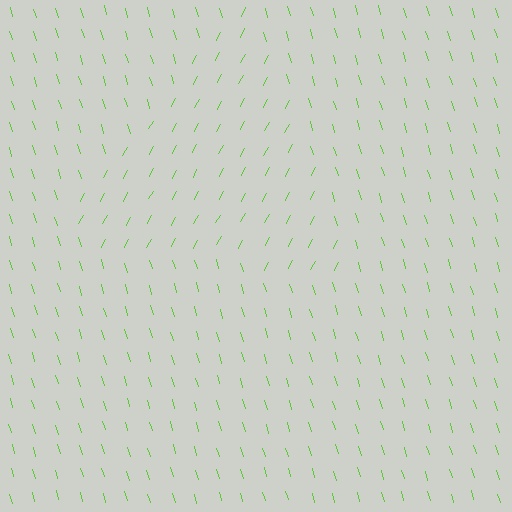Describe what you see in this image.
The image is filled with small lime line segments. A triangle region in the image has lines oriented differently from the surrounding lines, creating a visible texture boundary.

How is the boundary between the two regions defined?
The boundary is defined purely by a change in line orientation (approximately 45 degrees difference). All lines are the same color and thickness.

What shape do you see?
I see a triangle.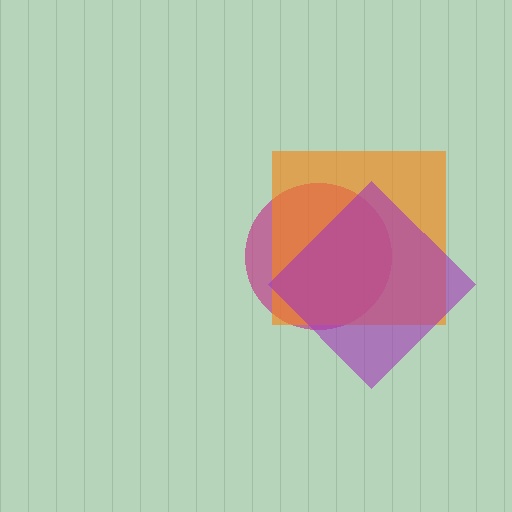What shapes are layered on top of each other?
The layered shapes are: a magenta circle, an orange square, a purple diamond.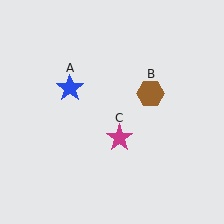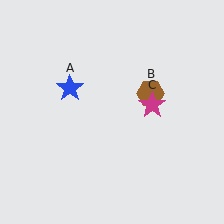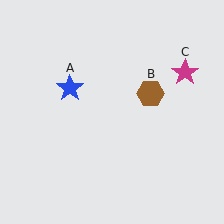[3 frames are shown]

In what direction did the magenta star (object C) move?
The magenta star (object C) moved up and to the right.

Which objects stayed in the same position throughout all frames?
Blue star (object A) and brown hexagon (object B) remained stationary.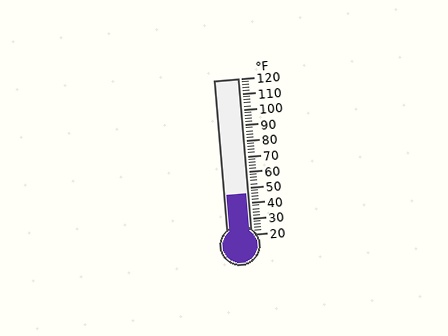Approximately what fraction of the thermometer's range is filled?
The thermometer is filled to approximately 25% of its range.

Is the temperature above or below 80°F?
The temperature is below 80°F.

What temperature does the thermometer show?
The thermometer shows approximately 46°F.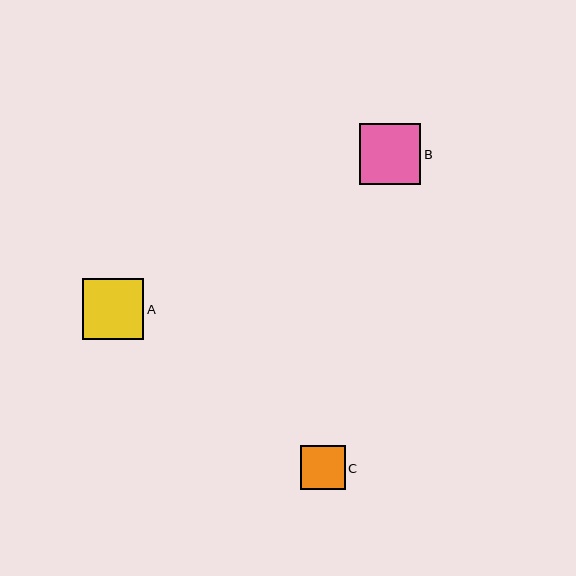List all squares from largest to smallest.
From largest to smallest: B, A, C.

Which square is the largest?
Square B is the largest with a size of approximately 62 pixels.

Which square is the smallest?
Square C is the smallest with a size of approximately 44 pixels.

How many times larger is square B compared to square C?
Square B is approximately 1.4 times the size of square C.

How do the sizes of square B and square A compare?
Square B and square A are approximately the same size.